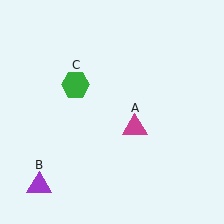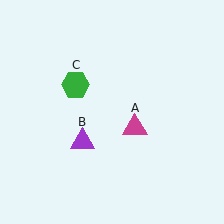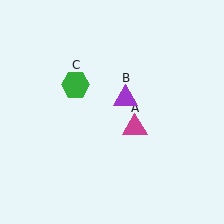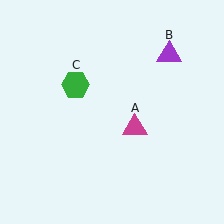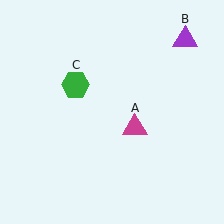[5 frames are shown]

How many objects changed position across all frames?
1 object changed position: purple triangle (object B).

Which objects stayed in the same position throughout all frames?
Magenta triangle (object A) and green hexagon (object C) remained stationary.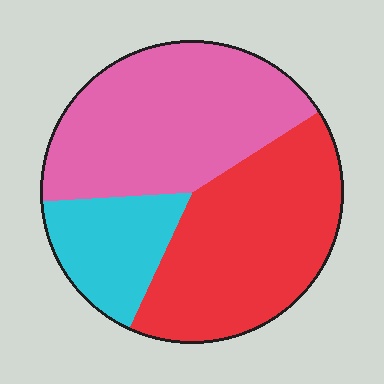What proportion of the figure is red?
Red covers roughly 40% of the figure.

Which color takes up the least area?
Cyan, at roughly 15%.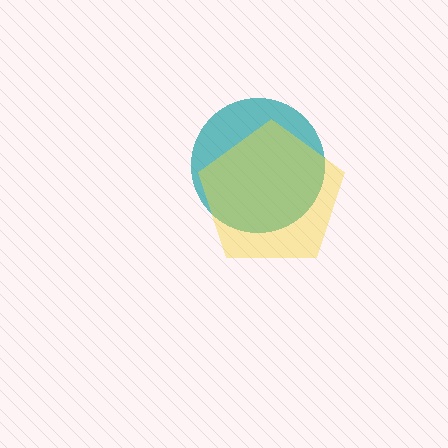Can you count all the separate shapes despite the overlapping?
Yes, there are 2 separate shapes.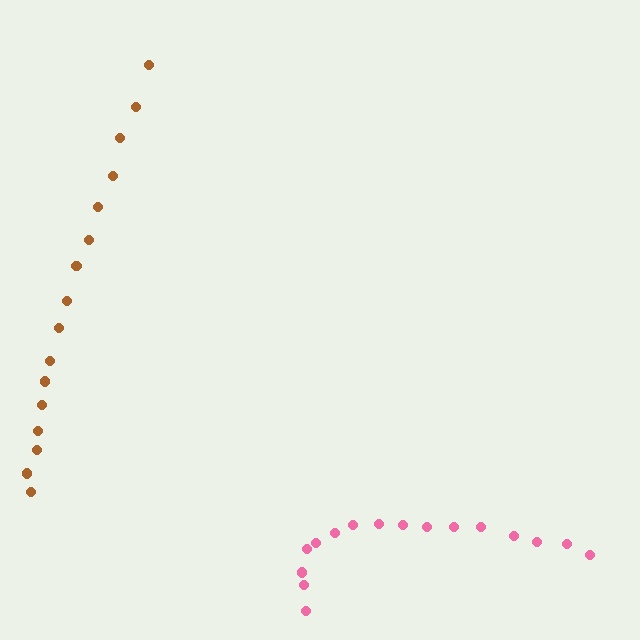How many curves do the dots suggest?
There are 2 distinct paths.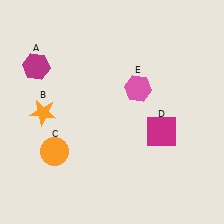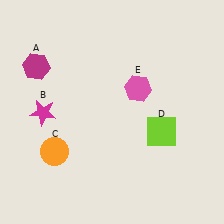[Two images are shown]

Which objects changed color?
B changed from orange to magenta. D changed from magenta to lime.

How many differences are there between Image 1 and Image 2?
There are 2 differences between the two images.